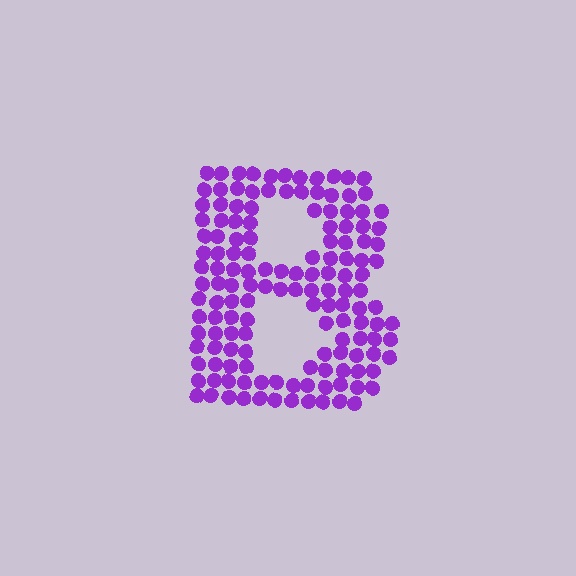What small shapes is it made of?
It is made of small circles.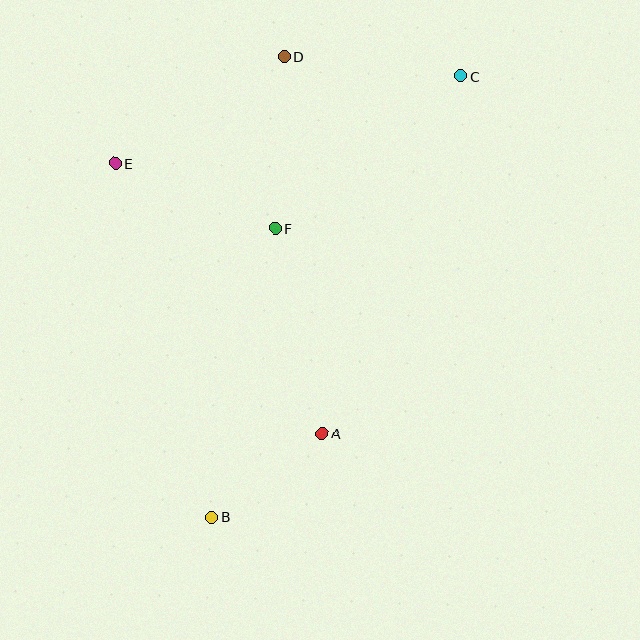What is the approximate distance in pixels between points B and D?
The distance between B and D is approximately 466 pixels.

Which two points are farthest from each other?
Points B and C are farthest from each other.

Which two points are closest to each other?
Points A and B are closest to each other.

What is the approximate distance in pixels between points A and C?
The distance between A and C is approximately 384 pixels.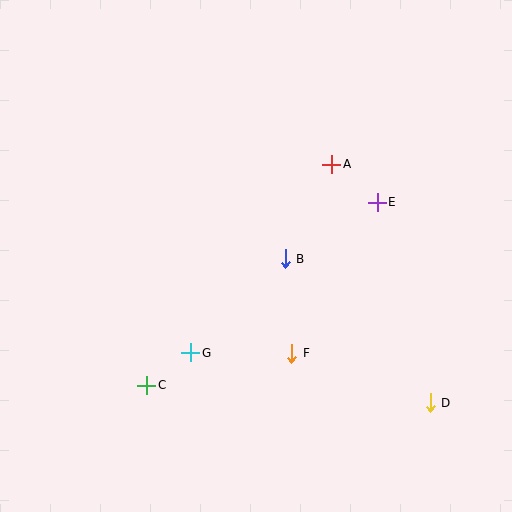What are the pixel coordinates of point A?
Point A is at (332, 164).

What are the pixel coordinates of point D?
Point D is at (430, 403).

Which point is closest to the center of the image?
Point B at (285, 259) is closest to the center.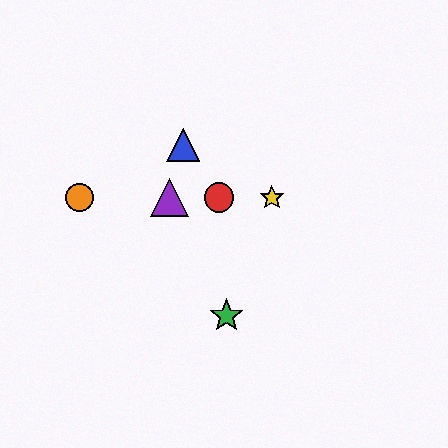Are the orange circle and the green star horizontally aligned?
No, the orange circle is at y≈198 and the green star is at y≈316.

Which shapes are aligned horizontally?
The red circle, the yellow star, the purple triangle, the orange circle are aligned horizontally.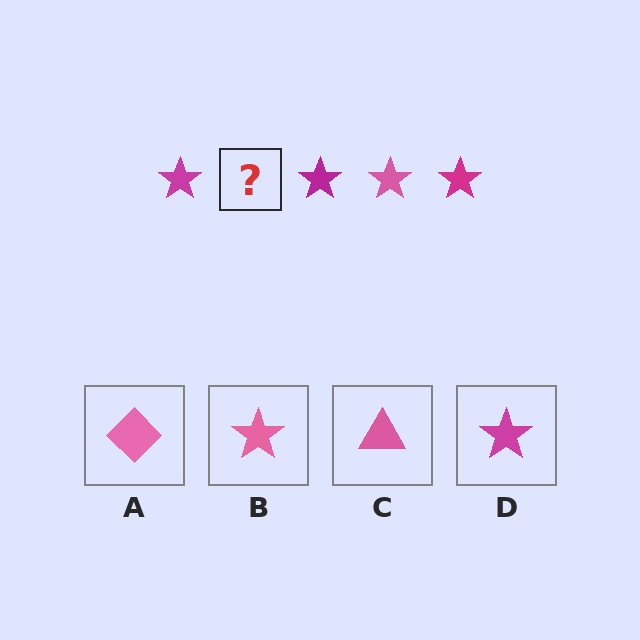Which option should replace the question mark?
Option B.